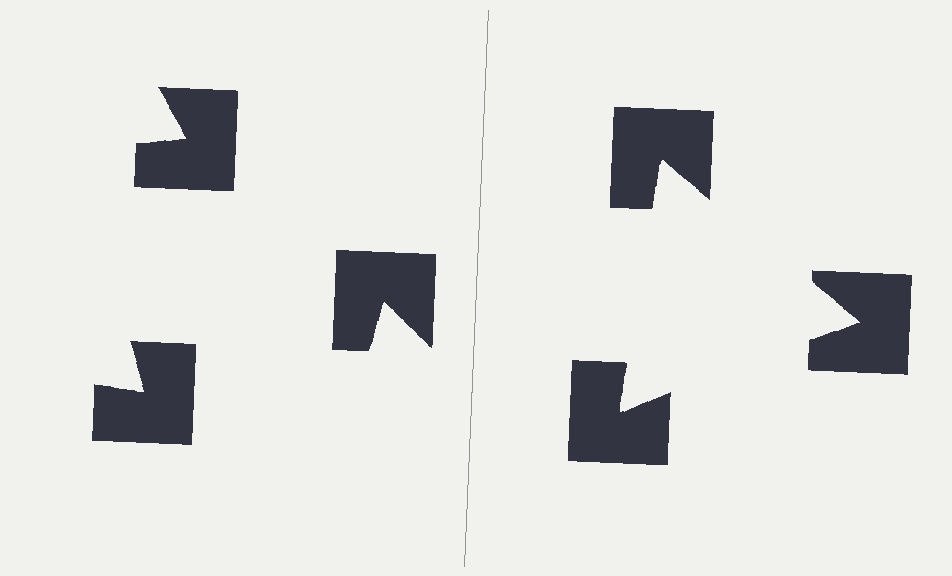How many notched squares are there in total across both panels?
6 — 3 on each side.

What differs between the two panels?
The notched squares are positioned identically on both sides; only the wedge orientations differ. On the right they align to a triangle; on the left they are misaligned.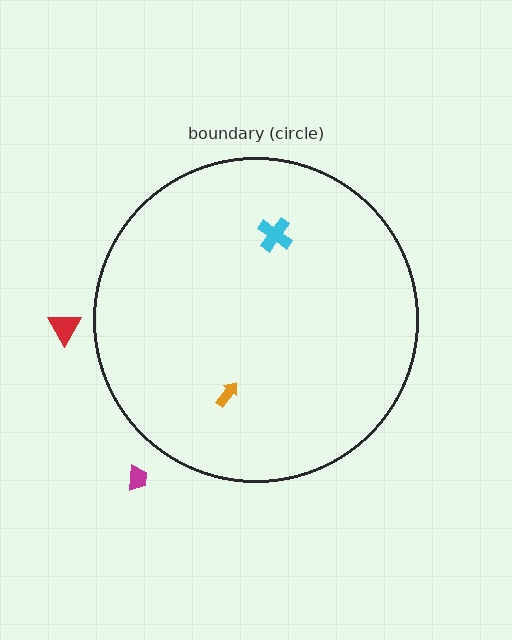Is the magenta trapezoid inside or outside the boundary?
Outside.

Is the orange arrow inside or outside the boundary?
Inside.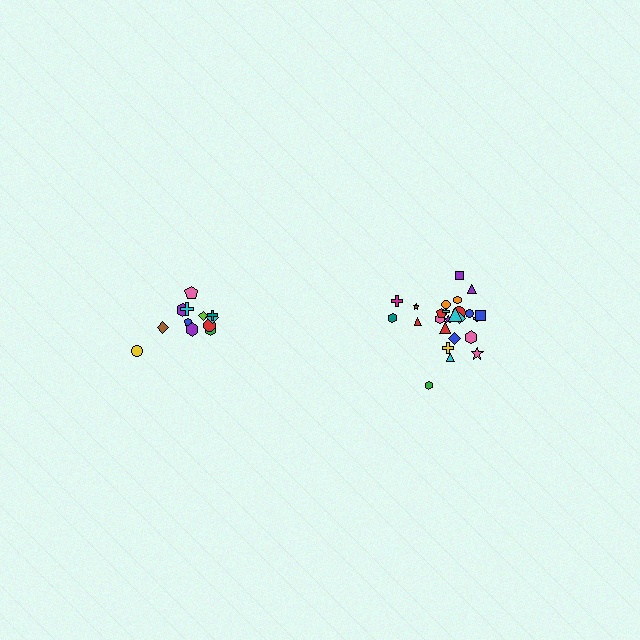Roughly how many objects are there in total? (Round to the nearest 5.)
Roughly 35 objects in total.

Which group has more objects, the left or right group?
The right group.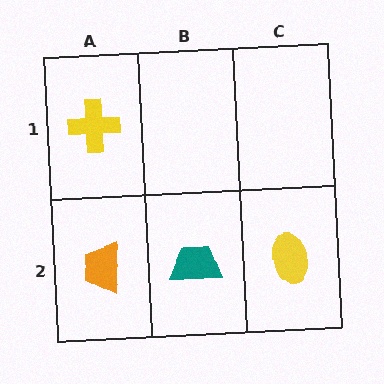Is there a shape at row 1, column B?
No, that cell is empty.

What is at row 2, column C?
A yellow ellipse.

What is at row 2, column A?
An orange trapezoid.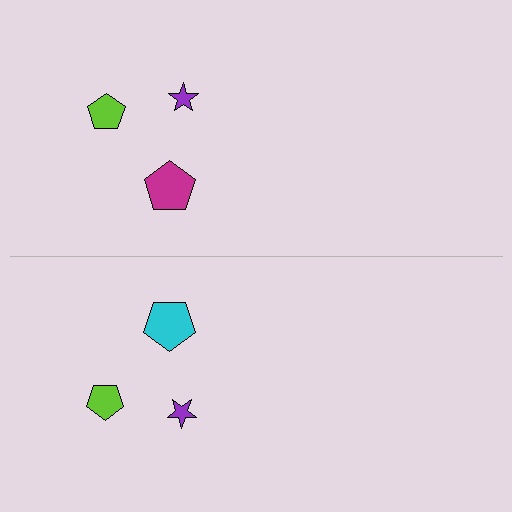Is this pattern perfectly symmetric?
No, the pattern is not perfectly symmetric. The cyan pentagon on the bottom side breaks the symmetry — its mirror counterpart is magenta.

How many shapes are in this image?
There are 6 shapes in this image.